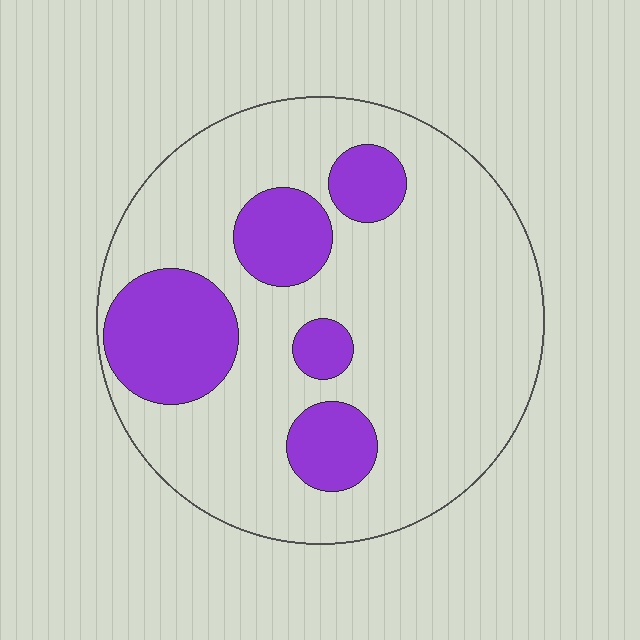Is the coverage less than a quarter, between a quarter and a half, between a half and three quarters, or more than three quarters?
Less than a quarter.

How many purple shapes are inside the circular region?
5.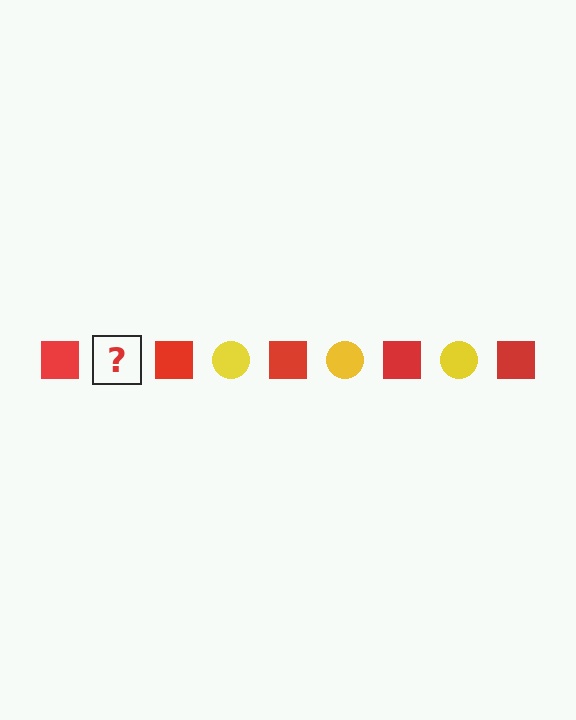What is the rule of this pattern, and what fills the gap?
The rule is that the pattern alternates between red square and yellow circle. The gap should be filled with a yellow circle.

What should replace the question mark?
The question mark should be replaced with a yellow circle.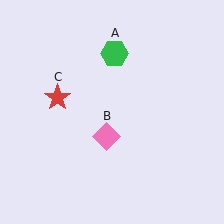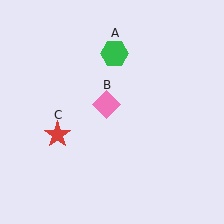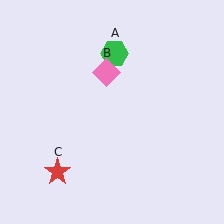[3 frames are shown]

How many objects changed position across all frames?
2 objects changed position: pink diamond (object B), red star (object C).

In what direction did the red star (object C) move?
The red star (object C) moved down.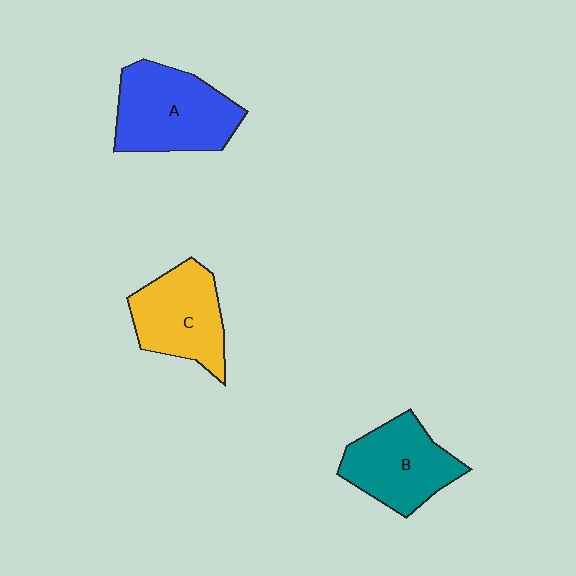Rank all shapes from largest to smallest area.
From largest to smallest: A (blue), B (teal), C (yellow).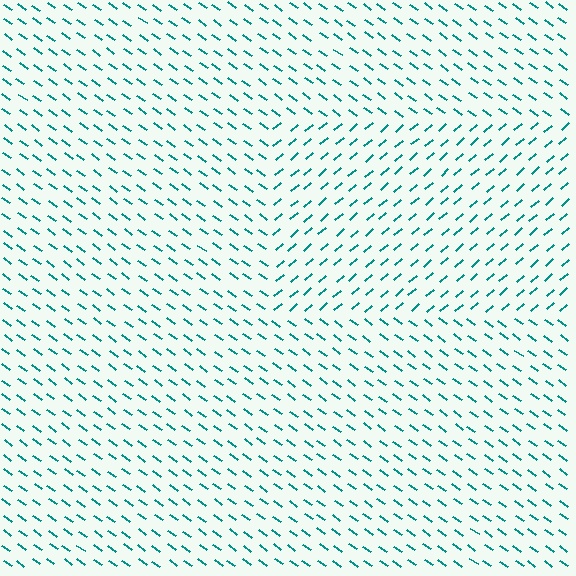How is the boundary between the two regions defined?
The boundary is defined purely by a change in line orientation (approximately 76 degrees difference). All lines are the same color and thickness.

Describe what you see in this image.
The image is filled with small teal line segments. A rectangle region in the image has lines oriented differently from the surrounding lines, creating a visible texture boundary.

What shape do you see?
I see a rectangle.